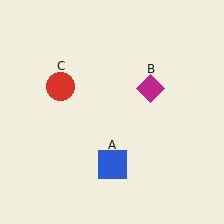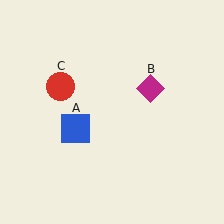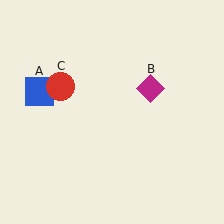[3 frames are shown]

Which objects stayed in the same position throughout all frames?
Magenta diamond (object B) and red circle (object C) remained stationary.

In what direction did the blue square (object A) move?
The blue square (object A) moved up and to the left.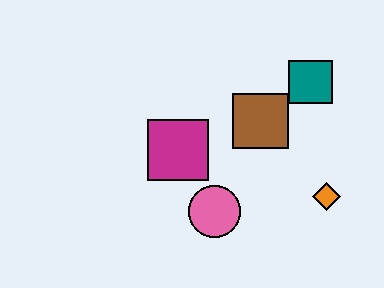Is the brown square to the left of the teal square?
Yes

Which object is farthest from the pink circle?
The teal square is farthest from the pink circle.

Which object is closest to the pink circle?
The magenta square is closest to the pink circle.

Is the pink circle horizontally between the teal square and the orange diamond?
No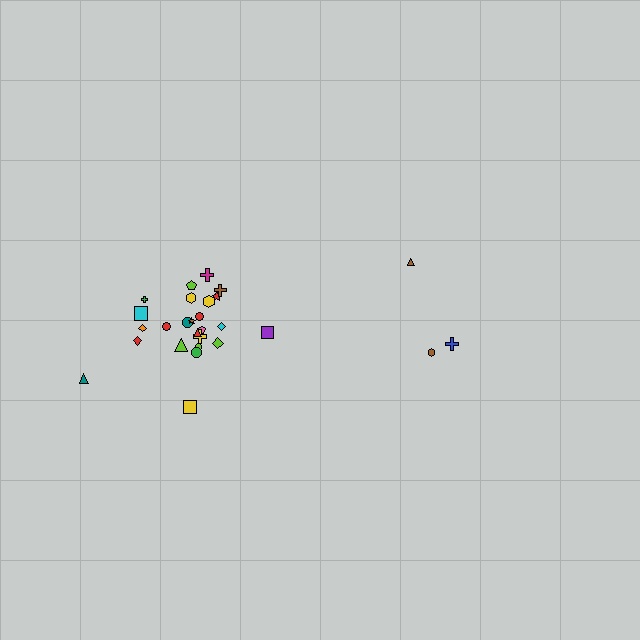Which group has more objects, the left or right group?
The left group.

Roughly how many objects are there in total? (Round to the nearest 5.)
Roughly 30 objects in total.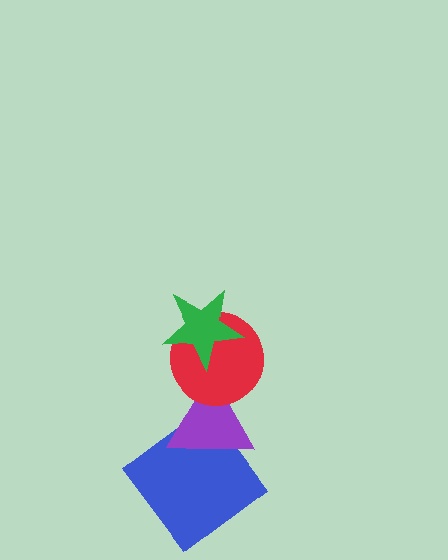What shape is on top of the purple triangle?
The red circle is on top of the purple triangle.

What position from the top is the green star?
The green star is 1st from the top.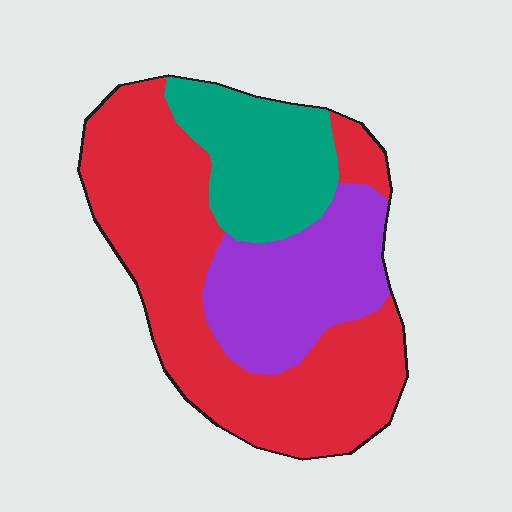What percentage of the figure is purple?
Purple covers about 25% of the figure.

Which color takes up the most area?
Red, at roughly 55%.